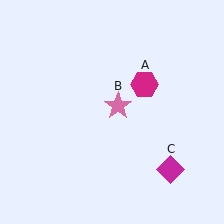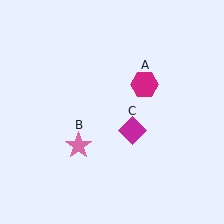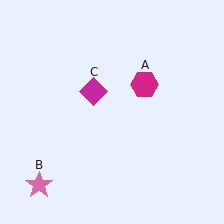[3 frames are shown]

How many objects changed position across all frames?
2 objects changed position: pink star (object B), magenta diamond (object C).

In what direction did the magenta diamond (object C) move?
The magenta diamond (object C) moved up and to the left.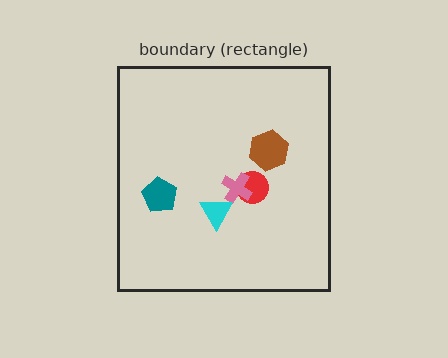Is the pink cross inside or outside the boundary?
Inside.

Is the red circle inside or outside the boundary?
Inside.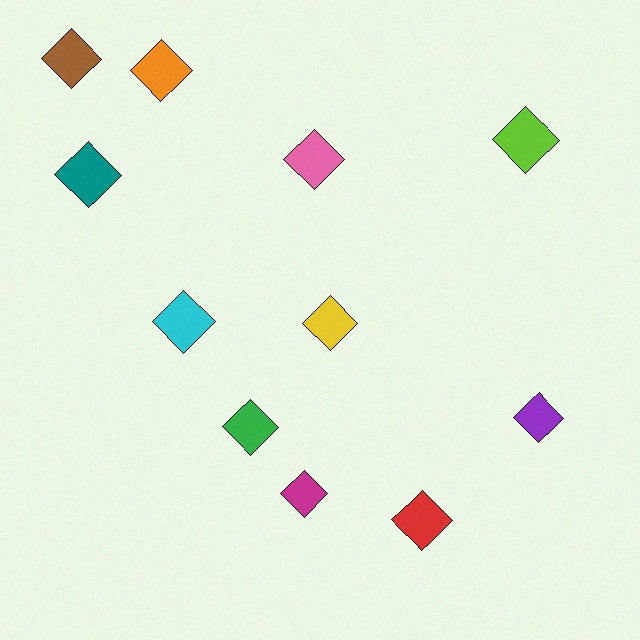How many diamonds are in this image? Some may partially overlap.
There are 11 diamonds.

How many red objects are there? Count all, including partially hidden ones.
There is 1 red object.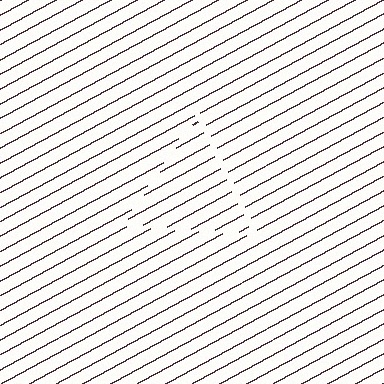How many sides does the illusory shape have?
3 sides — the line-ends trace a triangle.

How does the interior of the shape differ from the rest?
The interior of the shape contains the same grating, shifted by half a period — the contour is defined by the phase discontinuity where line-ends from the inner and outer gratings abut.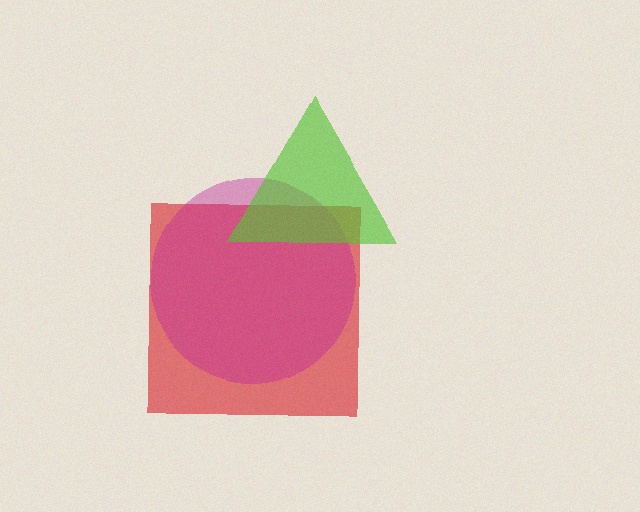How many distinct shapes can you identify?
There are 3 distinct shapes: a red square, a magenta circle, a lime triangle.